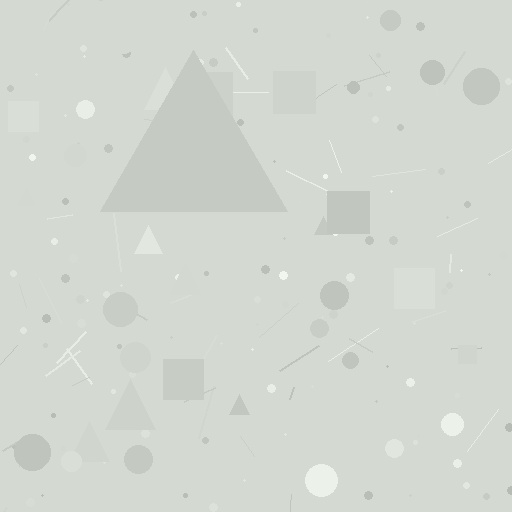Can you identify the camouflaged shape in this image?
The camouflaged shape is a triangle.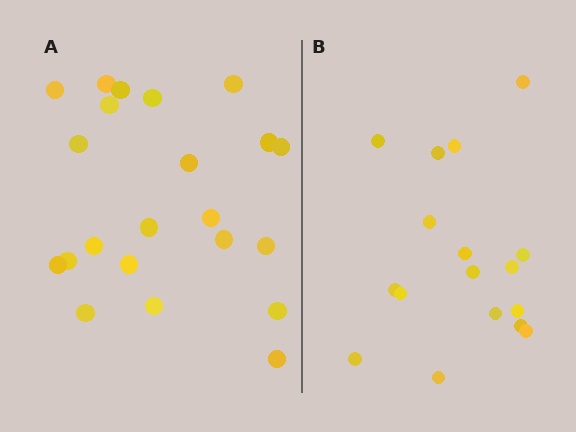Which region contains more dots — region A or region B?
Region A (the left region) has more dots.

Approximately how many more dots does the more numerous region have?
Region A has about 5 more dots than region B.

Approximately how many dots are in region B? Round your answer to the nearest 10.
About 20 dots. (The exact count is 17, which rounds to 20.)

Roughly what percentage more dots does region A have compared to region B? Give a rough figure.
About 30% more.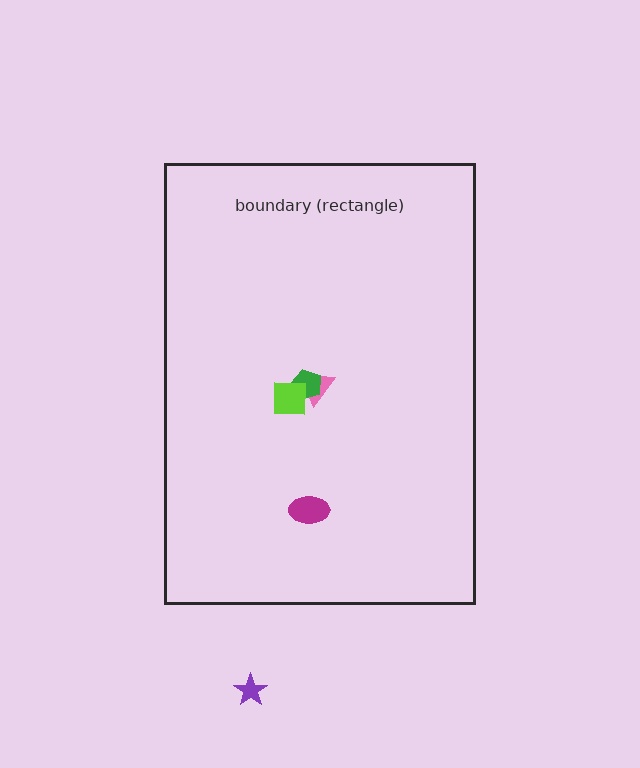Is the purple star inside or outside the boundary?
Outside.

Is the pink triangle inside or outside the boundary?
Inside.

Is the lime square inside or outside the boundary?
Inside.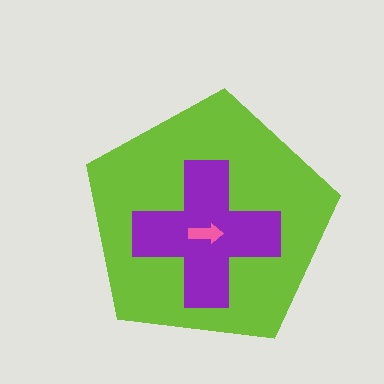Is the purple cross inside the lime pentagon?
Yes.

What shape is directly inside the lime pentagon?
The purple cross.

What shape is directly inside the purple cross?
The pink arrow.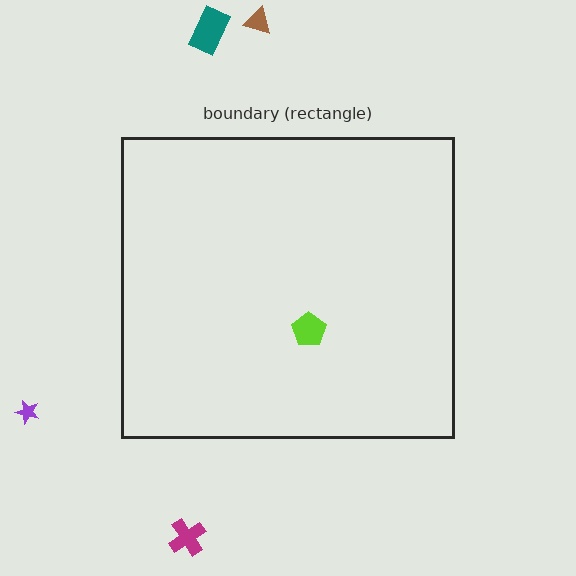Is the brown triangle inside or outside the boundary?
Outside.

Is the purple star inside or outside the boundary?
Outside.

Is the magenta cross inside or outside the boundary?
Outside.